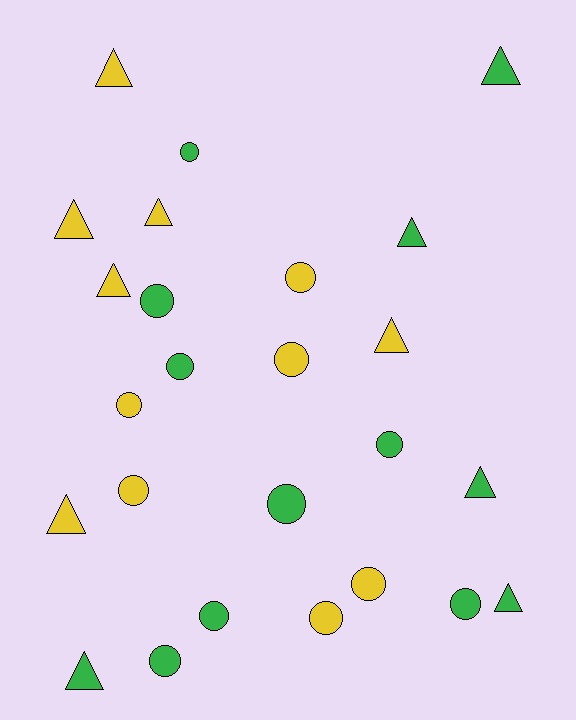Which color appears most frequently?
Green, with 13 objects.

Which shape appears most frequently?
Circle, with 14 objects.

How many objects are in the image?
There are 25 objects.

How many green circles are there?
There are 8 green circles.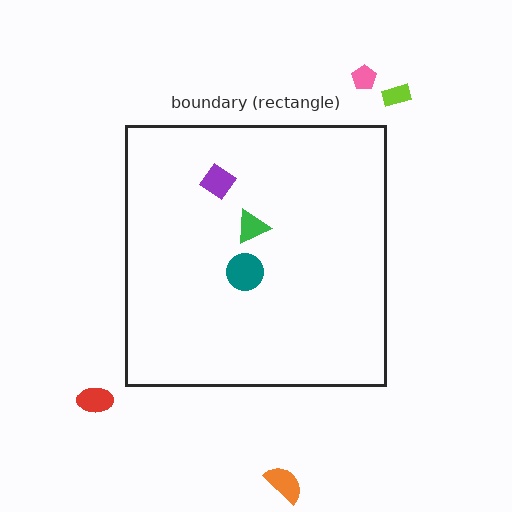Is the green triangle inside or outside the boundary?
Inside.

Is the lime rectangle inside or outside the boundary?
Outside.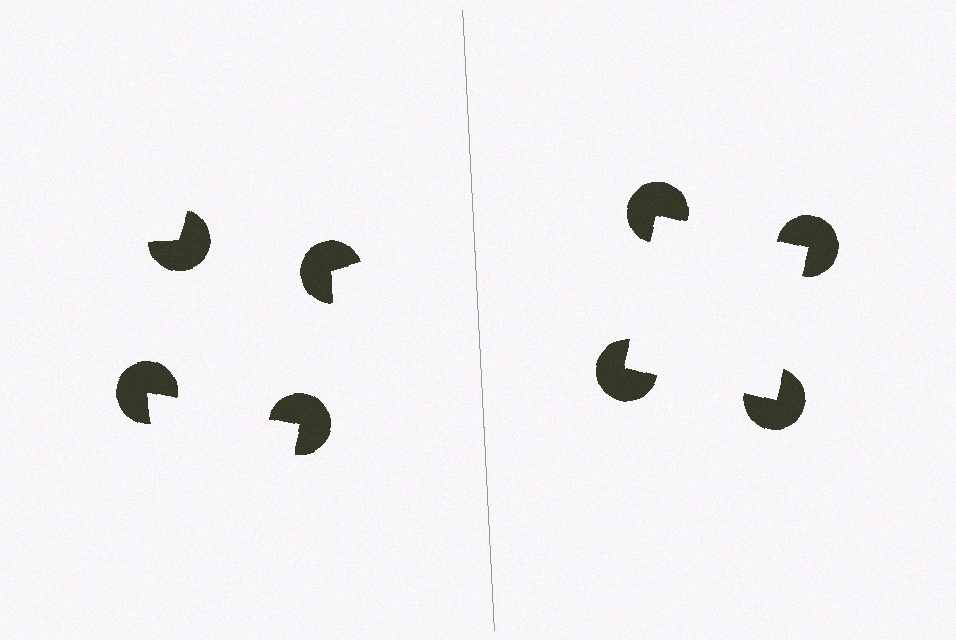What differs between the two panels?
The pac-man discs are positioned identically on both sides; only the wedge orientations differ. On the right they align to a square; on the left they are misaligned.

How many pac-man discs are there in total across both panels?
8 — 4 on each side.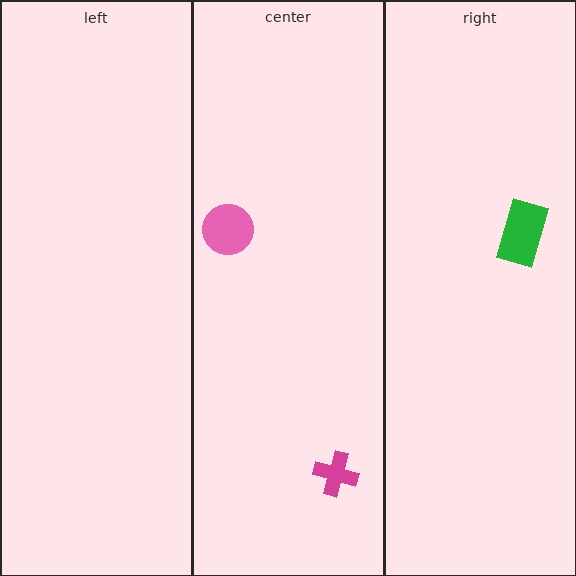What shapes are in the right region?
The green rectangle.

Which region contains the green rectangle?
The right region.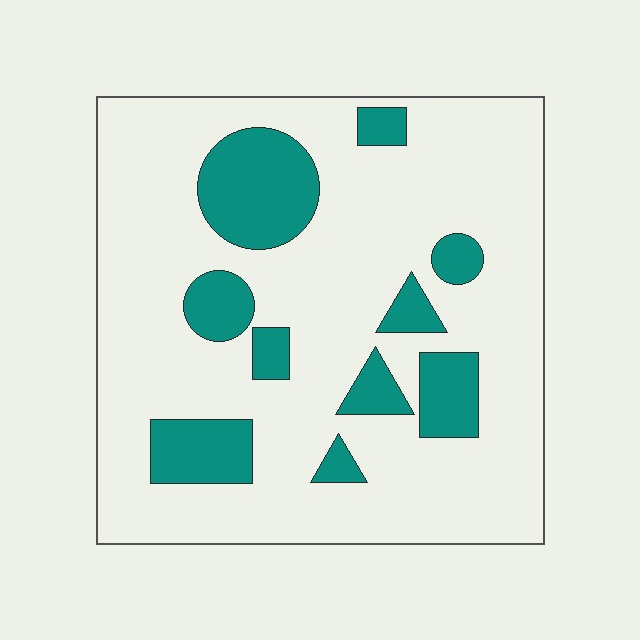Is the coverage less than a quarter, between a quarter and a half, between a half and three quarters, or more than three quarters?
Less than a quarter.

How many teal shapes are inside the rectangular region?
10.